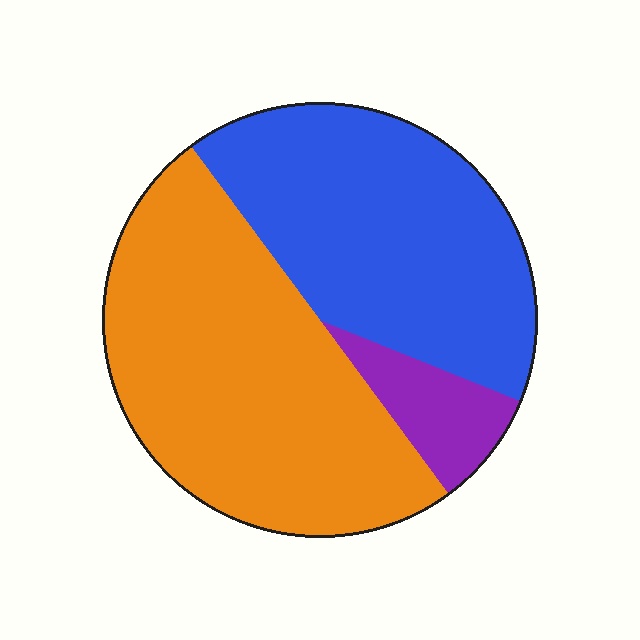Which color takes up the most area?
Orange, at roughly 50%.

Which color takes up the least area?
Purple, at roughly 10%.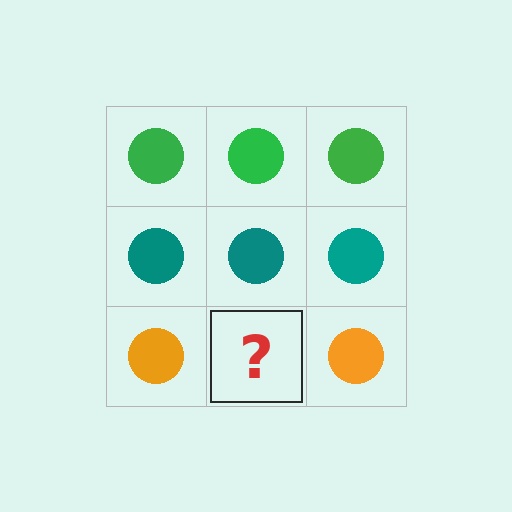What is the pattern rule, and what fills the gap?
The rule is that each row has a consistent color. The gap should be filled with an orange circle.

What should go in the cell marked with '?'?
The missing cell should contain an orange circle.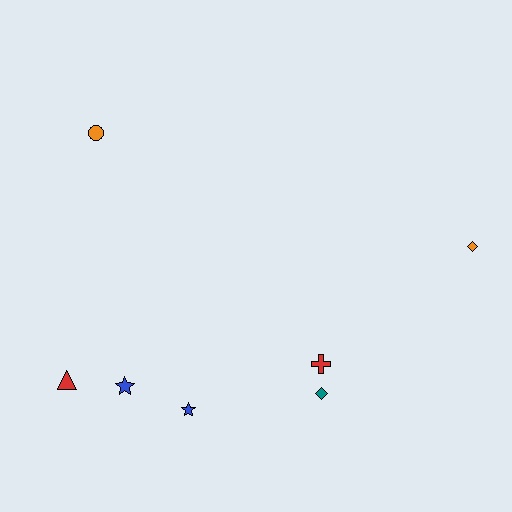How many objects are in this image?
There are 7 objects.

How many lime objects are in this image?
There are no lime objects.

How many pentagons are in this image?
There are no pentagons.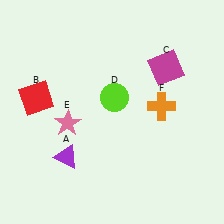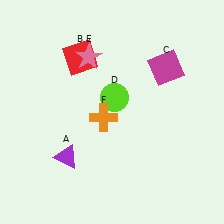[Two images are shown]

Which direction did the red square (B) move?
The red square (B) moved right.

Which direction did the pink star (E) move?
The pink star (E) moved up.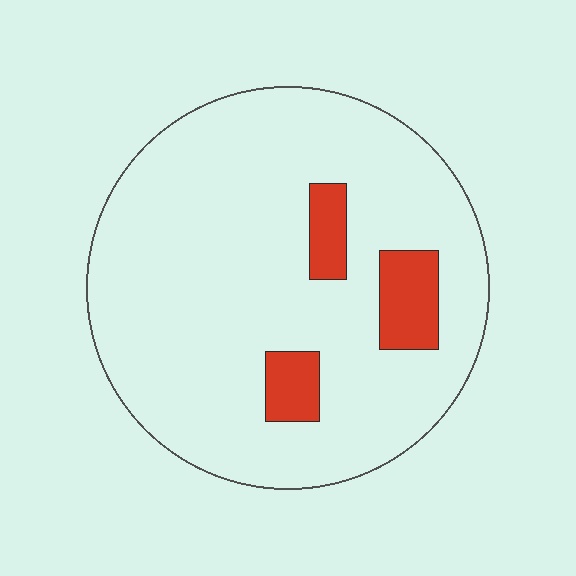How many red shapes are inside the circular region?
3.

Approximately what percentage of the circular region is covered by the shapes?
Approximately 10%.